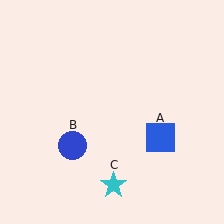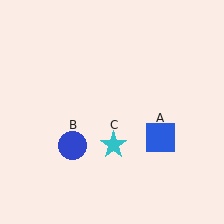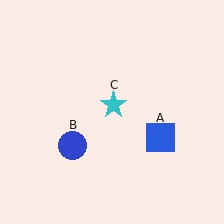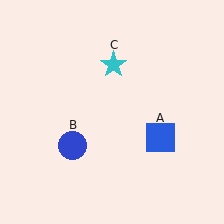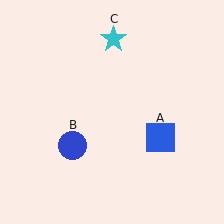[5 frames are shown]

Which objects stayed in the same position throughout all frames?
Blue square (object A) and blue circle (object B) remained stationary.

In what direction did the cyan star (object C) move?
The cyan star (object C) moved up.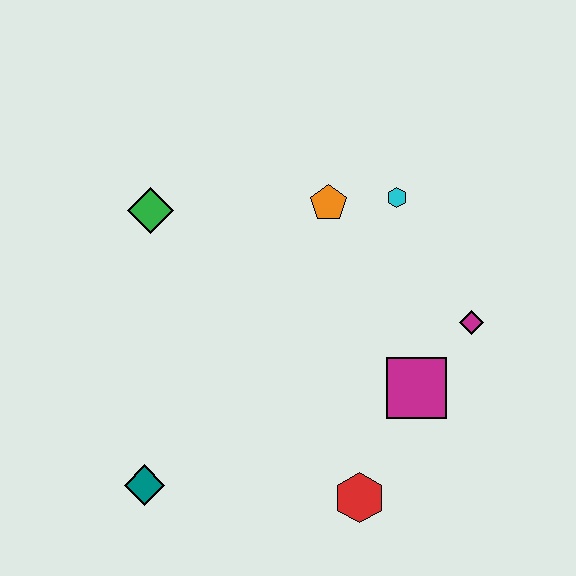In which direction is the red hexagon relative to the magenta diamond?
The red hexagon is below the magenta diamond.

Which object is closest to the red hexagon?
The magenta square is closest to the red hexagon.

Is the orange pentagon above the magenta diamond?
Yes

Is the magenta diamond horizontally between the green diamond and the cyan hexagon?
No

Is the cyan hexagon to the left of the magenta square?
Yes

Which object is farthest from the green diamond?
The red hexagon is farthest from the green diamond.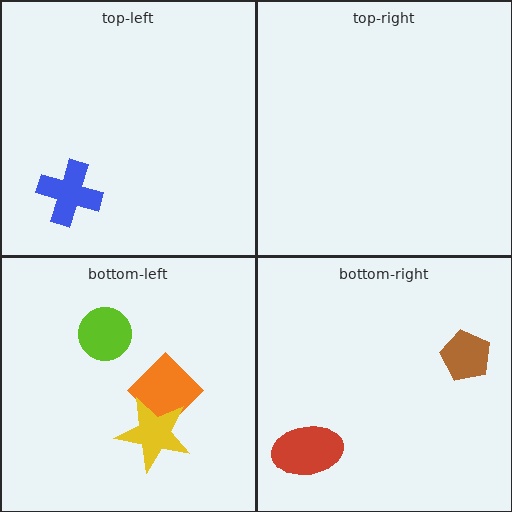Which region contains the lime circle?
The bottom-left region.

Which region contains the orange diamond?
The bottom-left region.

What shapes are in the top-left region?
The blue cross.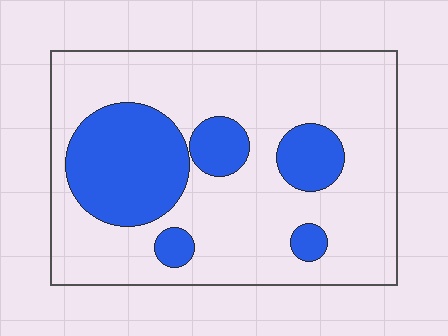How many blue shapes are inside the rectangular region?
5.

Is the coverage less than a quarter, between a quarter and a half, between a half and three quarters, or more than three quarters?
Between a quarter and a half.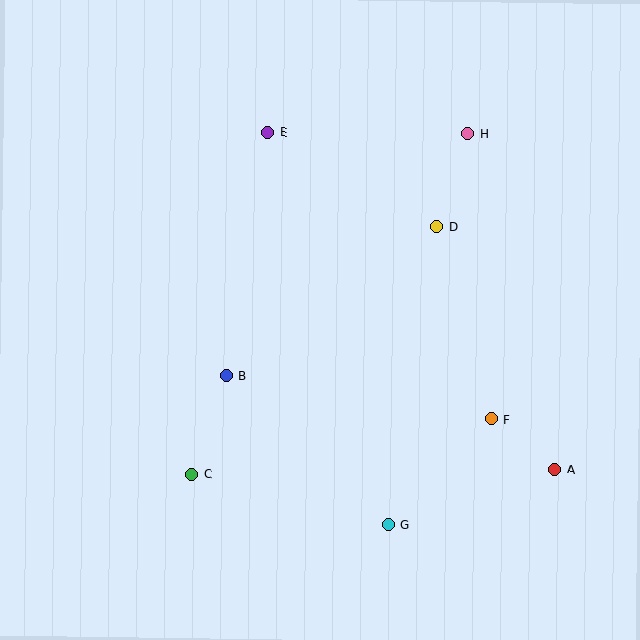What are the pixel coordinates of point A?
Point A is at (555, 470).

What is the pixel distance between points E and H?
The distance between E and H is 200 pixels.